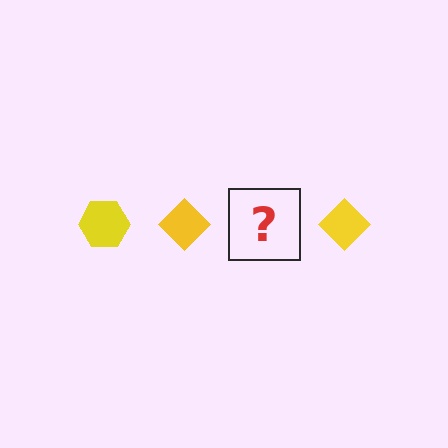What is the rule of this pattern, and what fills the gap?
The rule is that the pattern cycles through hexagon, diamond shapes in yellow. The gap should be filled with a yellow hexagon.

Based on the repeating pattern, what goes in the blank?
The blank should be a yellow hexagon.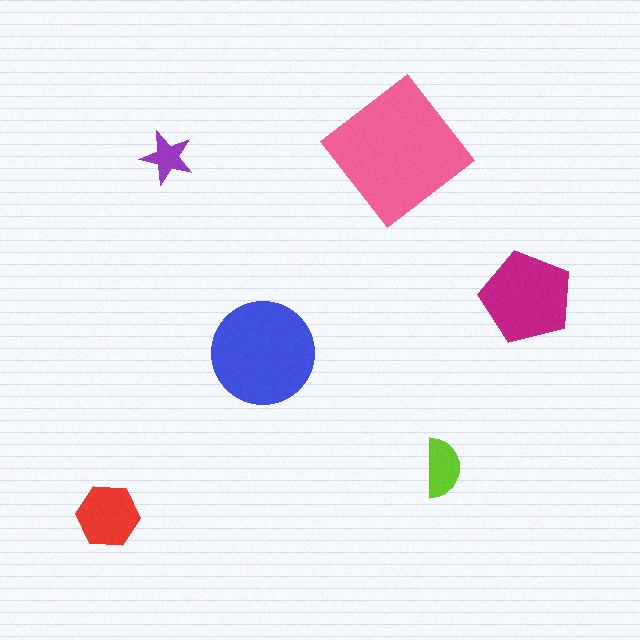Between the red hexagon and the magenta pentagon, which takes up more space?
The magenta pentagon.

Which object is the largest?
The pink diamond.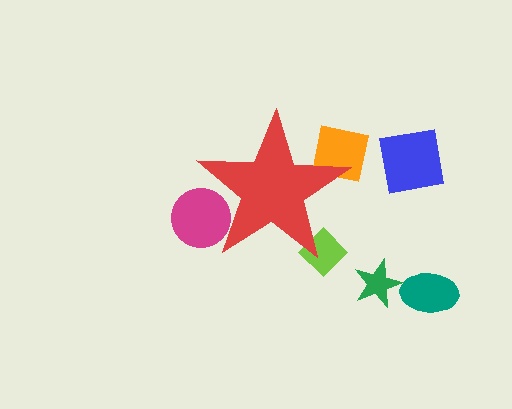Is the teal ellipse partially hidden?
No, the teal ellipse is fully visible.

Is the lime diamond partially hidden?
Yes, the lime diamond is partially hidden behind the red star.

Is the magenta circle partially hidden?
Yes, the magenta circle is partially hidden behind the red star.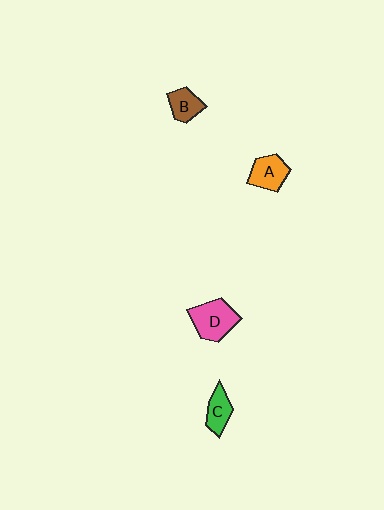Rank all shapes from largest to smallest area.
From largest to smallest: D (pink), A (orange), C (green), B (brown).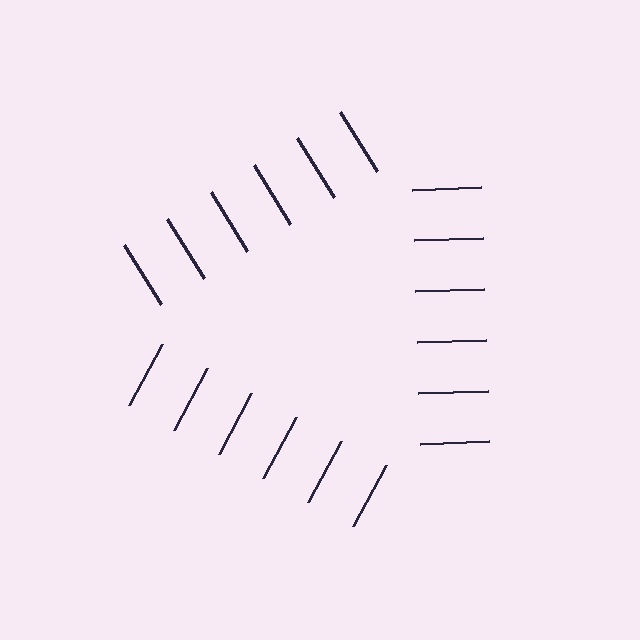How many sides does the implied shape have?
3 sides — the line-ends trace a triangle.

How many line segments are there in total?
18 — 6 along each of the 3 edges.